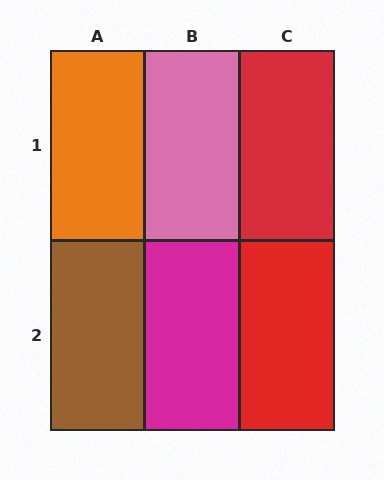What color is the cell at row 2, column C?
Red.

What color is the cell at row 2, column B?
Magenta.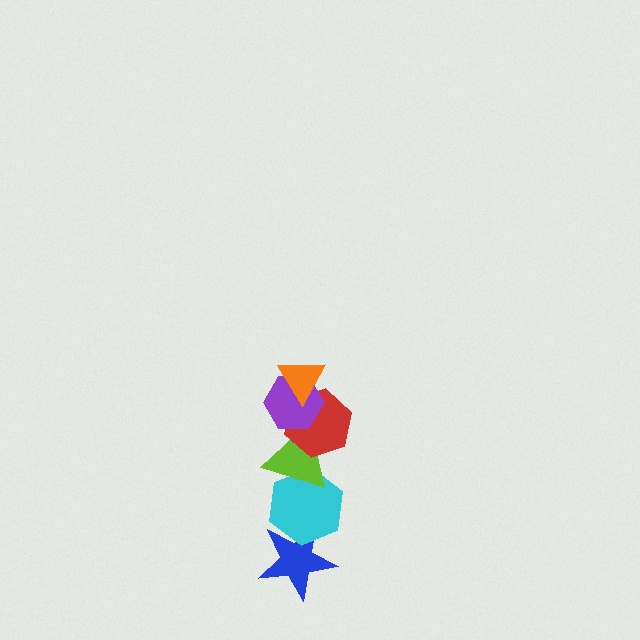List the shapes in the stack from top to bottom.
From top to bottom: the orange triangle, the purple hexagon, the red hexagon, the lime triangle, the cyan hexagon, the blue star.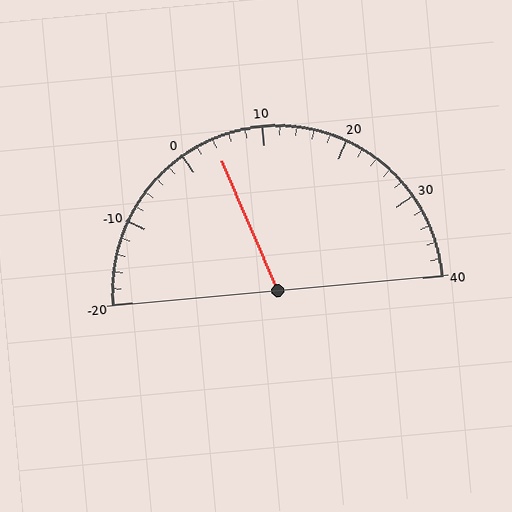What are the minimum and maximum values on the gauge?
The gauge ranges from -20 to 40.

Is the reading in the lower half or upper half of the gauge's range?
The reading is in the lower half of the range (-20 to 40).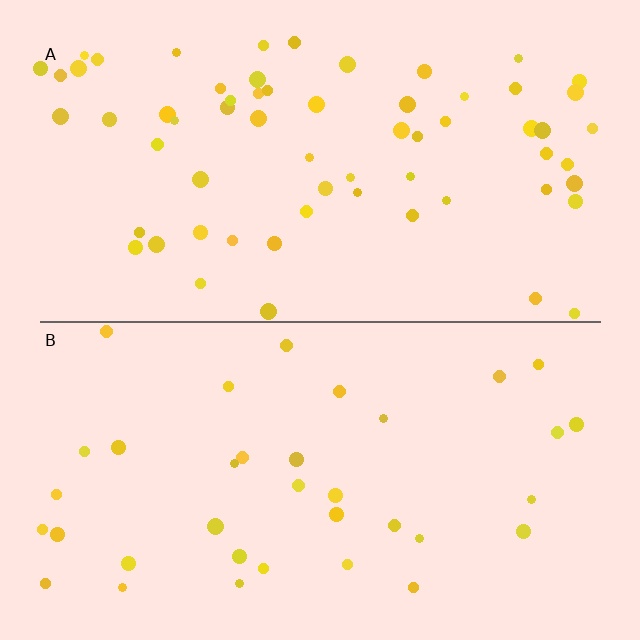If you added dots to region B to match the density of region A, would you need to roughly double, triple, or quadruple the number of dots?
Approximately double.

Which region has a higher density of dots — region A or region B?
A (the top).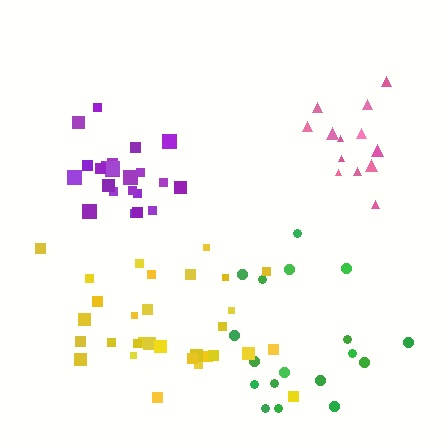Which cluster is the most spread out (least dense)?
Green.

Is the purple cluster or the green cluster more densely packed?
Purple.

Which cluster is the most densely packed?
Purple.